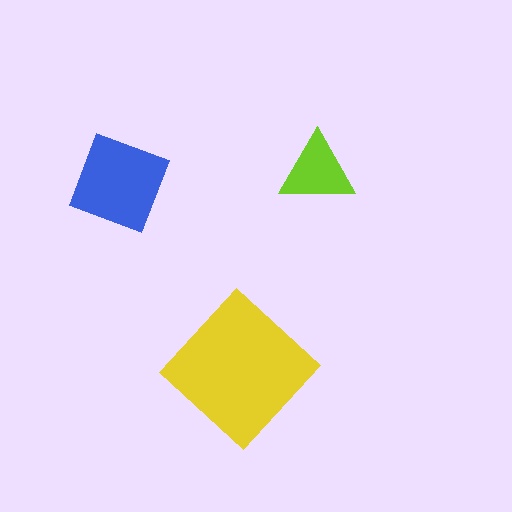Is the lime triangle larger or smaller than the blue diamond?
Smaller.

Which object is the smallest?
The lime triangle.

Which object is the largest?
The yellow diamond.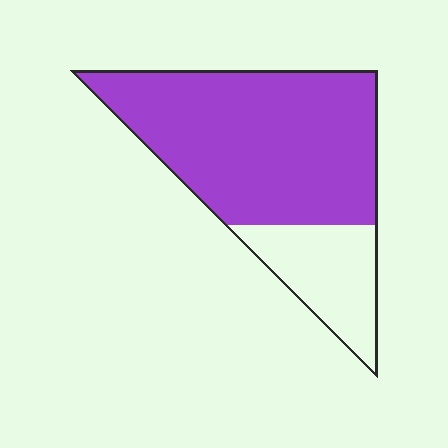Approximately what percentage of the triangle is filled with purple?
Approximately 75%.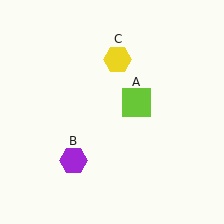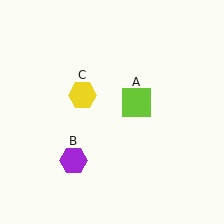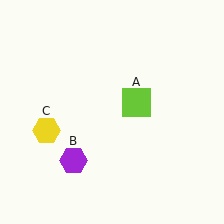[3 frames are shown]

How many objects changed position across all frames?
1 object changed position: yellow hexagon (object C).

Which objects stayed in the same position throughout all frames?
Lime square (object A) and purple hexagon (object B) remained stationary.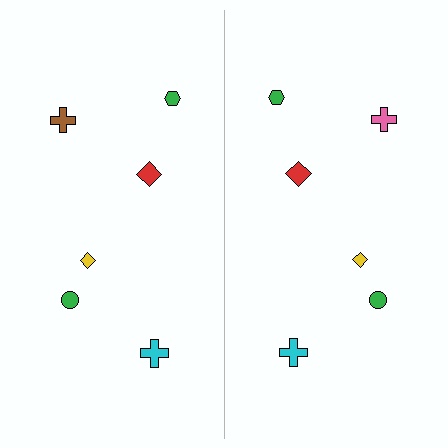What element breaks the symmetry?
The pink cross on the right side breaks the symmetry — its mirror counterpart is brown.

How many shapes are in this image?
There are 12 shapes in this image.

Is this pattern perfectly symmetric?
No, the pattern is not perfectly symmetric. The pink cross on the right side breaks the symmetry — its mirror counterpart is brown.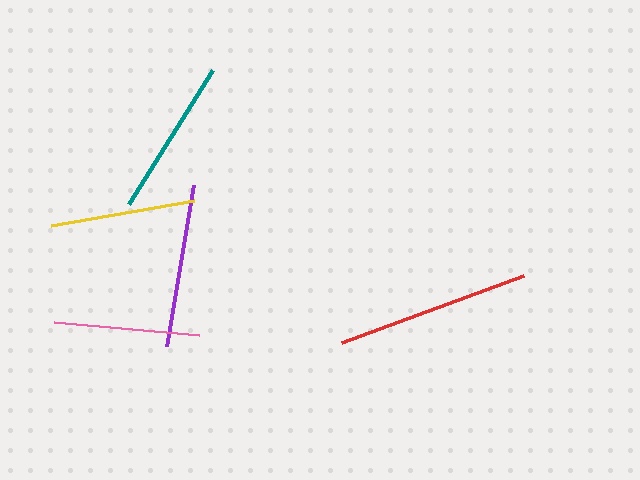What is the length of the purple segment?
The purple segment is approximately 164 pixels long.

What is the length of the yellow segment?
The yellow segment is approximately 145 pixels long.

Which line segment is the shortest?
The yellow line is the shortest at approximately 145 pixels.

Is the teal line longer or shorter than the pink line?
The teal line is longer than the pink line.